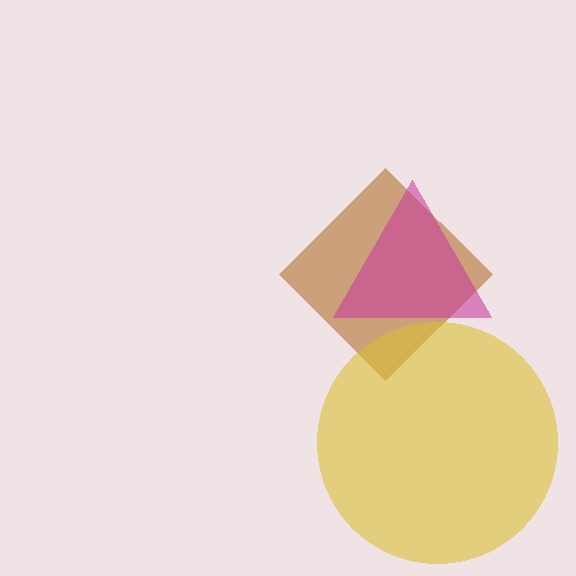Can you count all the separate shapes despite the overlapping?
Yes, there are 3 separate shapes.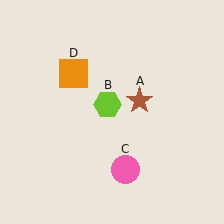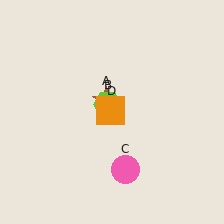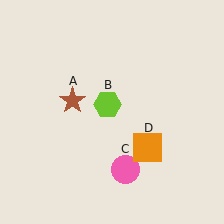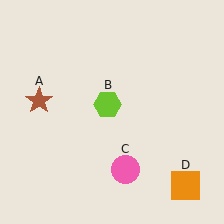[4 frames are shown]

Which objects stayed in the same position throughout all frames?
Lime hexagon (object B) and pink circle (object C) remained stationary.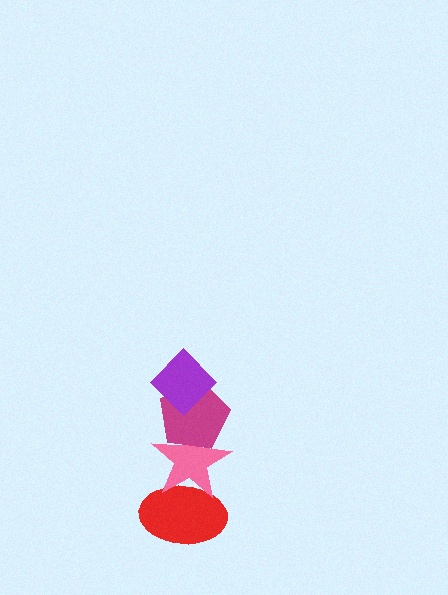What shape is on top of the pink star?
The magenta pentagon is on top of the pink star.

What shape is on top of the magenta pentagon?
The purple diamond is on top of the magenta pentagon.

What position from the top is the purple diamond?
The purple diamond is 1st from the top.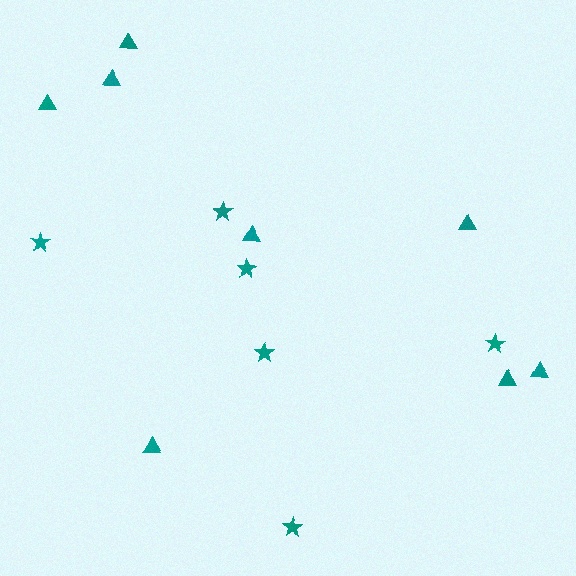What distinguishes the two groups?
There are 2 groups: one group of triangles (8) and one group of stars (6).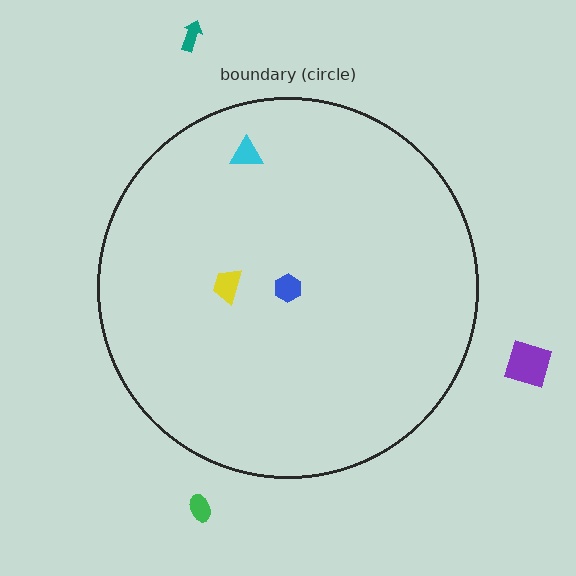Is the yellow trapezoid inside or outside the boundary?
Inside.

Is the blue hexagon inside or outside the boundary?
Inside.